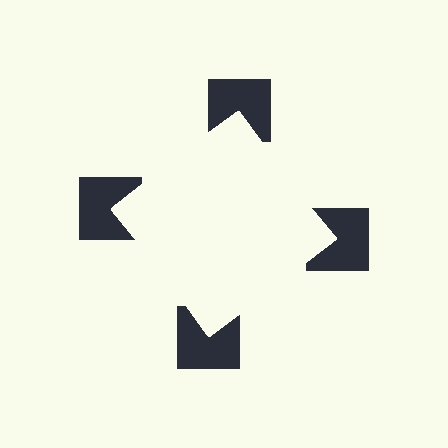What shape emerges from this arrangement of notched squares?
An illusory square — its edges are inferred from the aligned wedge cuts in the notched squares, not physically drawn.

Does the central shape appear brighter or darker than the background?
It typically appears slightly brighter than the background, even though no actual brightness change is drawn.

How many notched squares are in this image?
There are 4 — one at each vertex of the illusory square.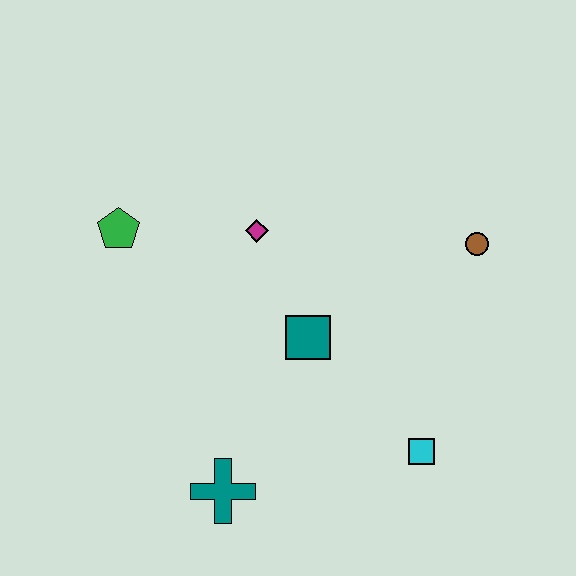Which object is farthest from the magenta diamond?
The cyan square is farthest from the magenta diamond.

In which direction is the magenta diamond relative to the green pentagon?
The magenta diamond is to the right of the green pentagon.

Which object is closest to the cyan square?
The teal square is closest to the cyan square.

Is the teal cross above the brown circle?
No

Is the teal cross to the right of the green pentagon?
Yes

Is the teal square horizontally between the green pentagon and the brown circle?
Yes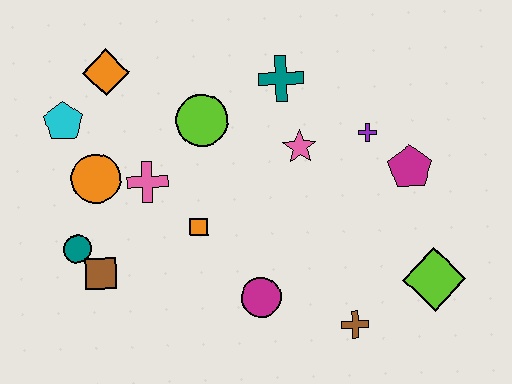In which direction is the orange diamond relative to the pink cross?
The orange diamond is above the pink cross.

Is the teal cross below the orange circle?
No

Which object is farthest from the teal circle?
The lime diamond is farthest from the teal circle.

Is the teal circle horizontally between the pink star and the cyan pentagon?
Yes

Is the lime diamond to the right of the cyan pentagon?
Yes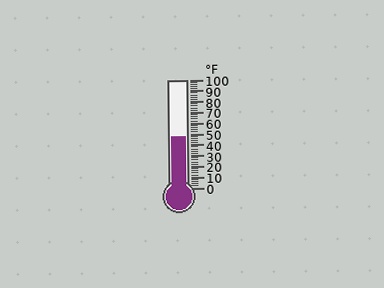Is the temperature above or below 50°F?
The temperature is below 50°F.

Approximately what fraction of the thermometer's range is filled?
The thermometer is filled to approximately 50% of its range.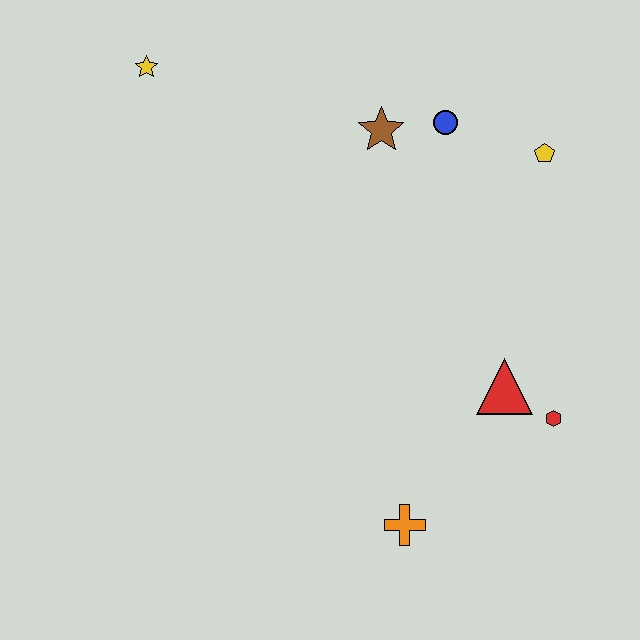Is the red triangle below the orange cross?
No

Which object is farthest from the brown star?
The orange cross is farthest from the brown star.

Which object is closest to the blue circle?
The brown star is closest to the blue circle.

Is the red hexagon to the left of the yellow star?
No